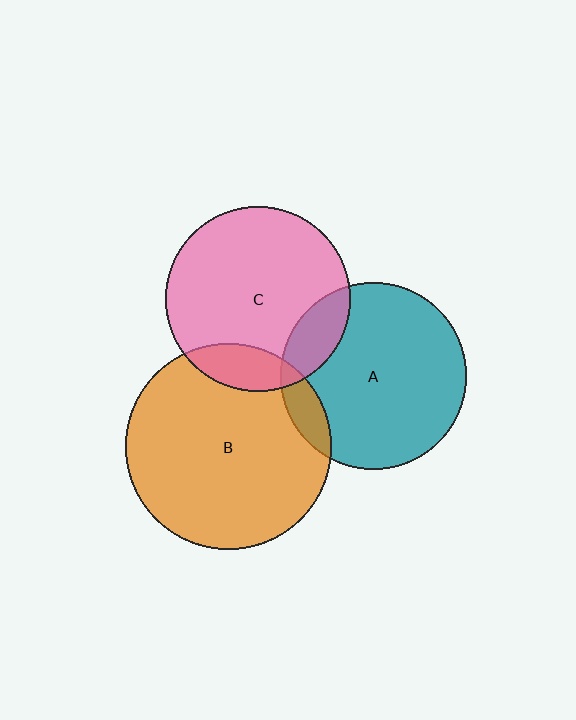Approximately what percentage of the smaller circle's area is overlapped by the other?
Approximately 10%.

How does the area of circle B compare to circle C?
Approximately 1.2 times.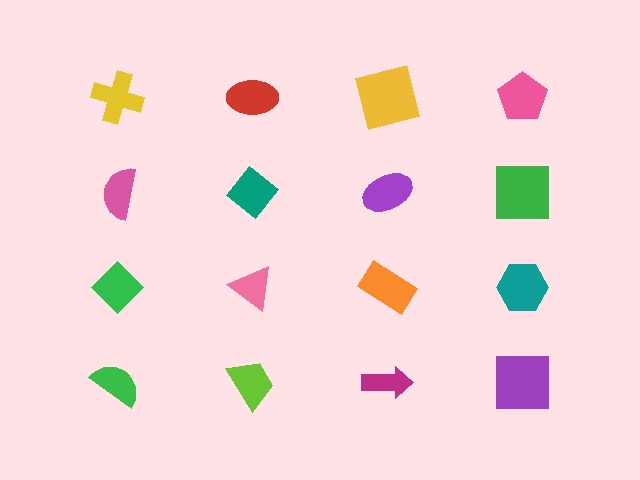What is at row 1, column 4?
A pink pentagon.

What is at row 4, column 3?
A magenta arrow.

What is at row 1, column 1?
A yellow cross.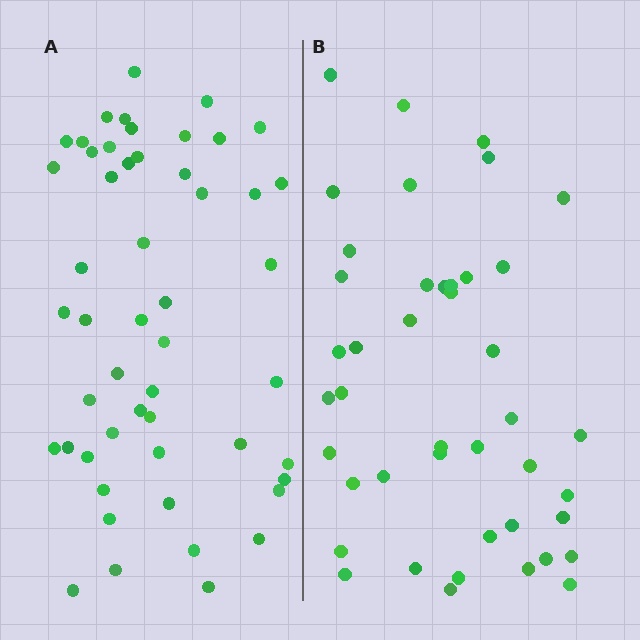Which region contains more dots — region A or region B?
Region A (the left region) has more dots.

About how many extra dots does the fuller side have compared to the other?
Region A has roughly 8 or so more dots than region B.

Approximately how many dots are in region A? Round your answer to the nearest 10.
About 50 dots. (The exact count is 51, which rounds to 50.)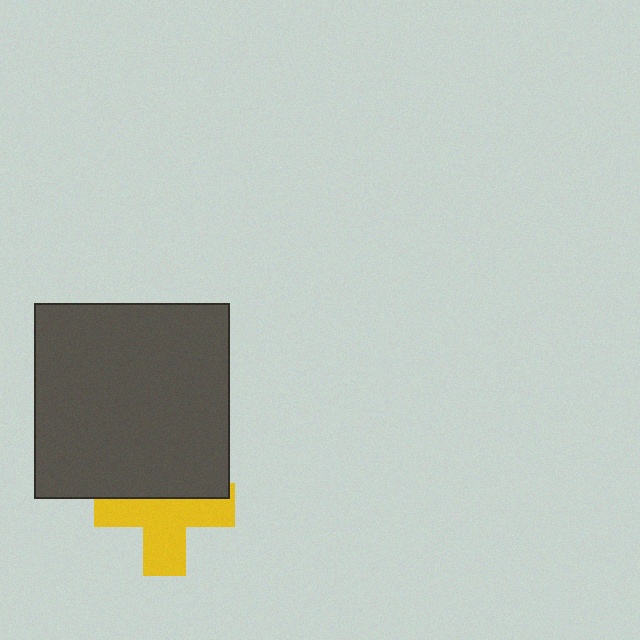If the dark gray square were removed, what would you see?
You would see the complete yellow cross.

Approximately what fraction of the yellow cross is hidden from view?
Roughly 41% of the yellow cross is hidden behind the dark gray square.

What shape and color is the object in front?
The object in front is a dark gray square.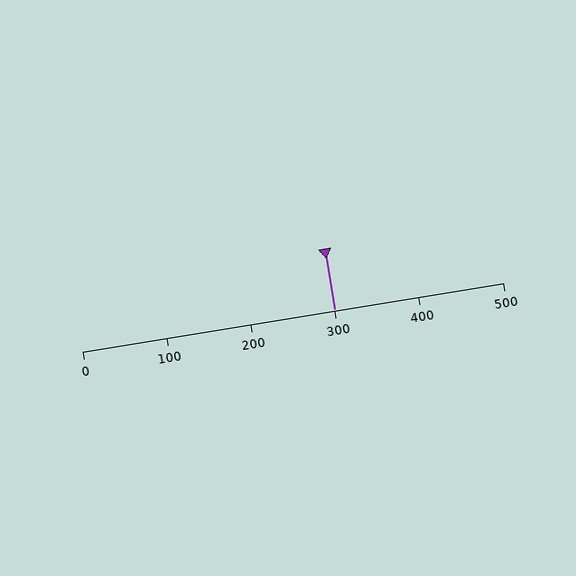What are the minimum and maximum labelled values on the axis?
The axis runs from 0 to 500.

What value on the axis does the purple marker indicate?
The marker indicates approximately 300.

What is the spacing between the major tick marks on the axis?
The major ticks are spaced 100 apart.